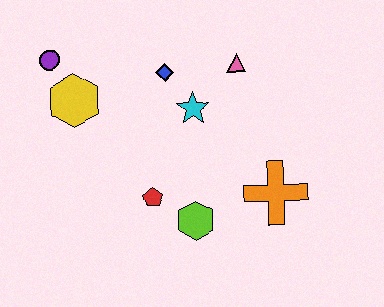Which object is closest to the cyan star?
The blue diamond is closest to the cyan star.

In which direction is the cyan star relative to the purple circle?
The cyan star is to the right of the purple circle.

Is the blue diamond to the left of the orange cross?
Yes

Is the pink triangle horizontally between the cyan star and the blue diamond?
No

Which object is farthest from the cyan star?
The purple circle is farthest from the cyan star.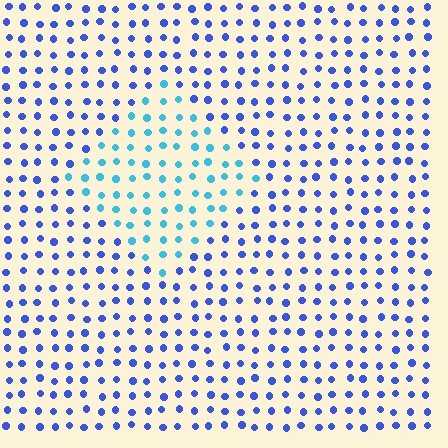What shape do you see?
I see a diamond.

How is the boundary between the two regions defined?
The boundary is defined purely by a slight shift in hue (about 38 degrees). Spacing, size, and orientation are identical on both sides.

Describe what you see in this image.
The image is filled with small blue elements in a uniform arrangement. A diamond-shaped region is visible where the elements are tinted to a slightly different hue, forming a subtle color boundary.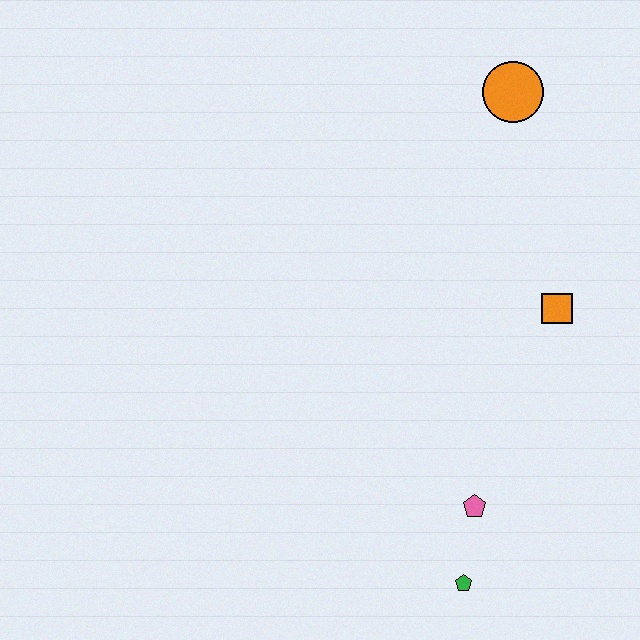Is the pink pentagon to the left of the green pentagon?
No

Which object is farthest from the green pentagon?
The orange circle is farthest from the green pentagon.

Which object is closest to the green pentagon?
The pink pentagon is closest to the green pentagon.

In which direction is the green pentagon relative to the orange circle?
The green pentagon is below the orange circle.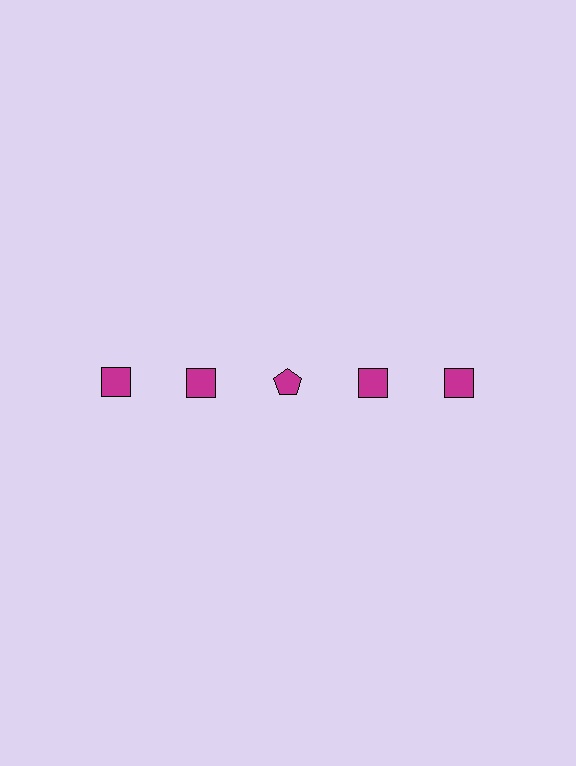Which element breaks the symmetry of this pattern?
The magenta pentagon in the top row, center column breaks the symmetry. All other shapes are magenta squares.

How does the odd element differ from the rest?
It has a different shape: pentagon instead of square.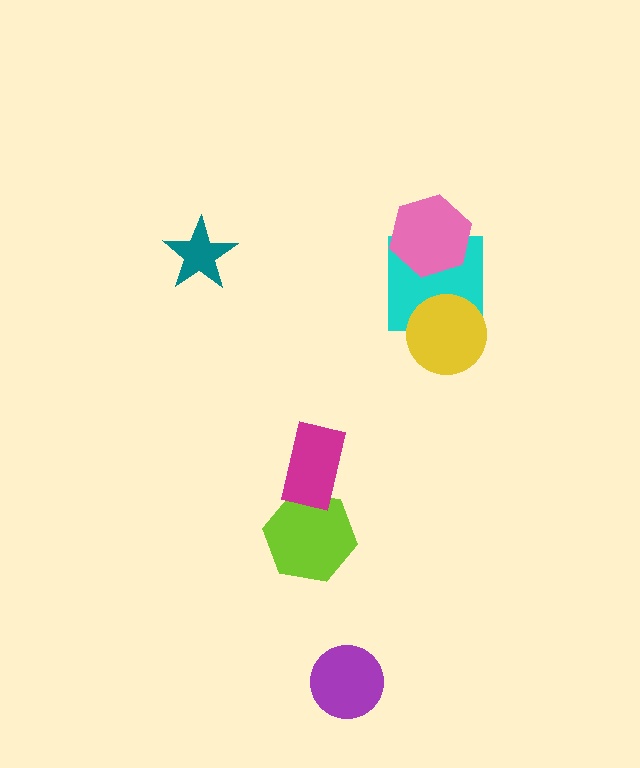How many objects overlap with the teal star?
0 objects overlap with the teal star.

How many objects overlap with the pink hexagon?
1 object overlaps with the pink hexagon.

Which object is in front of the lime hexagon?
The magenta rectangle is in front of the lime hexagon.